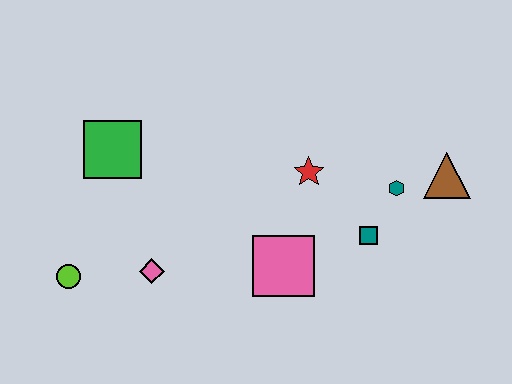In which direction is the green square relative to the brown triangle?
The green square is to the left of the brown triangle.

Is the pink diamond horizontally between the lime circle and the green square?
No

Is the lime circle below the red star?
Yes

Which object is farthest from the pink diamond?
The brown triangle is farthest from the pink diamond.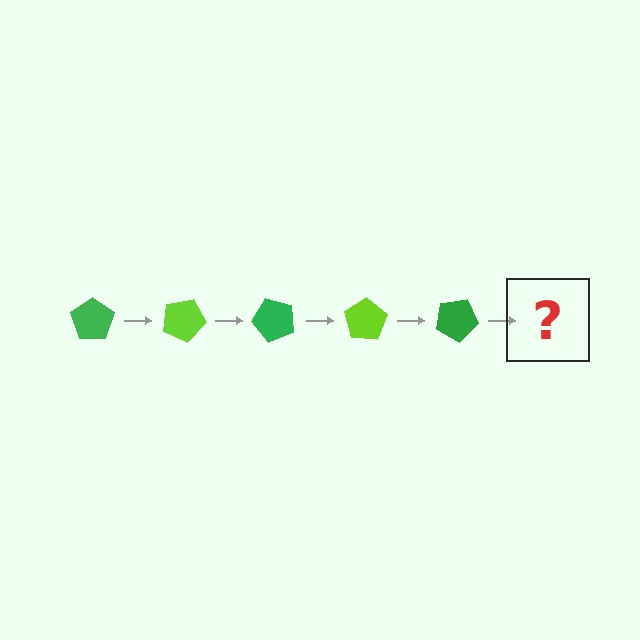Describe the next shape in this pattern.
It should be a lime pentagon, rotated 125 degrees from the start.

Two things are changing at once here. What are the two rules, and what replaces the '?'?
The two rules are that it rotates 25 degrees each step and the color cycles through green and lime. The '?' should be a lime pentagon, rotated 125 degrees from the start.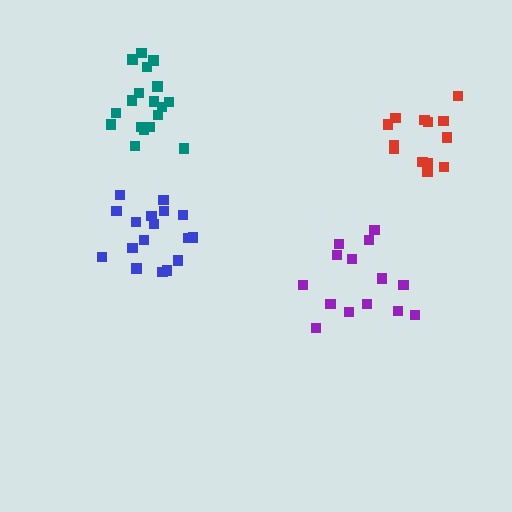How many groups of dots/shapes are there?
There are 4 groups.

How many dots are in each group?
Group 1: 18 dots, Group 2: 14 dots, Group 3: 17 dots, Group 4: 13 dots (62 total).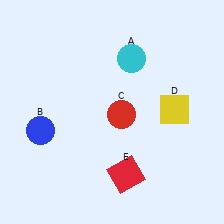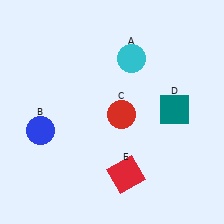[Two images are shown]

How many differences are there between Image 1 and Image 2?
There is 1 difference between the two images.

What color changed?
The square (D) changed from yellow in Image 1 to teal in Image 2.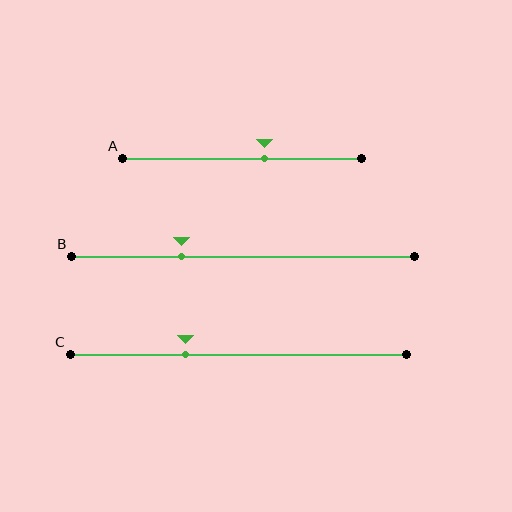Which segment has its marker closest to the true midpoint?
Segment A has its marker closest to the true midpoint.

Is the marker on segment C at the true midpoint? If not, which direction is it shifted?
No, the marker on segment C is shifted to the left by about 16% of the segment length.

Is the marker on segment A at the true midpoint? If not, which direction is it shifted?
No, the marker on segment A is shifted to the right by about 9% of the segment length.